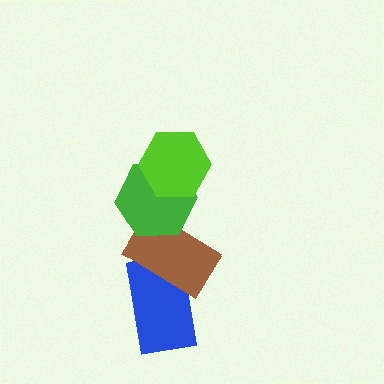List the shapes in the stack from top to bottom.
From top to bottom: the lime hexagon, the green hexagon, the brown rectangle, the blue rectangle.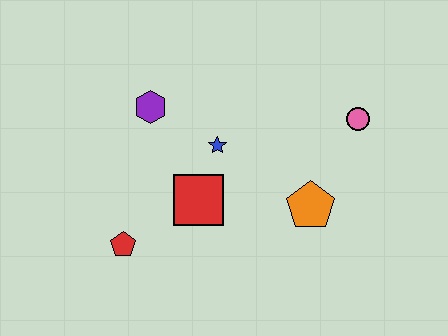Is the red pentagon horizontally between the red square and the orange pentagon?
No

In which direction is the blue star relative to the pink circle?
The blue star is to the left of the pink circle.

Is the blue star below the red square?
No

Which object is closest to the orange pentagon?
The pink circle is closest to the orange pentagon.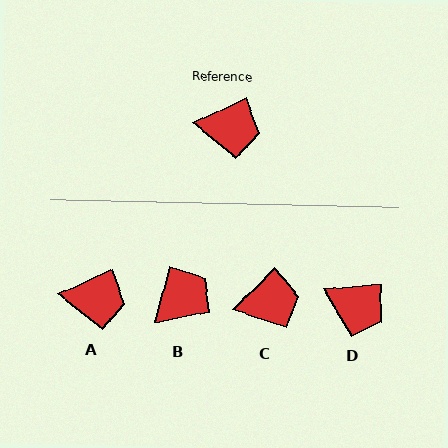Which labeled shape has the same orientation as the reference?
A.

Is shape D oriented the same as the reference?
No, it is off by about 20 degrees.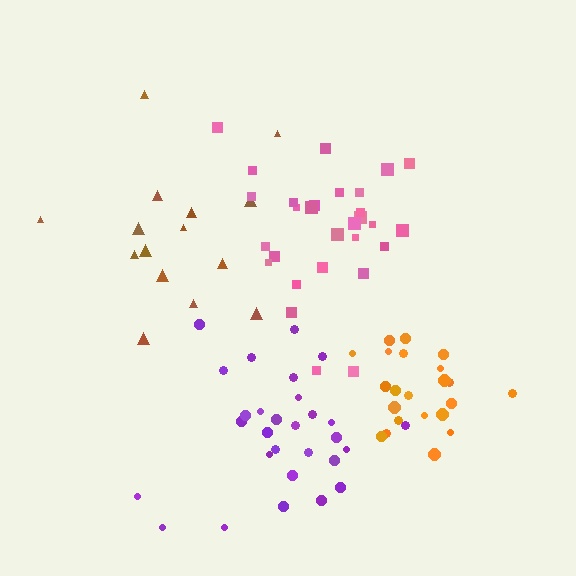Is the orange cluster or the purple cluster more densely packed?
Orange.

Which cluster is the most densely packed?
Orange.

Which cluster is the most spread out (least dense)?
Brown.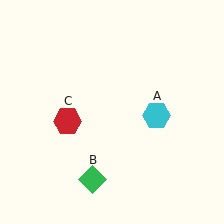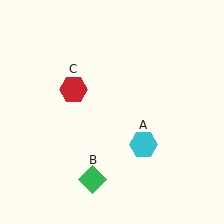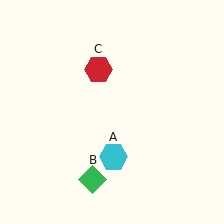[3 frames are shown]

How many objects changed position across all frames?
2 objects changed position: cyan hexagon (object A), red hexagon (object C).